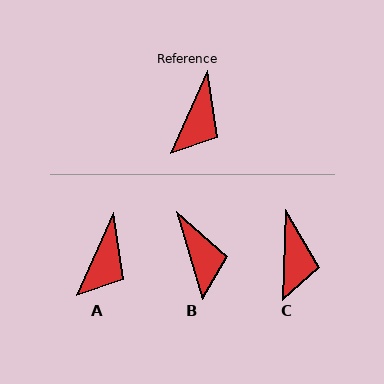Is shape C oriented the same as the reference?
No, it is off by about 22 degrees.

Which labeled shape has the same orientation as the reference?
A.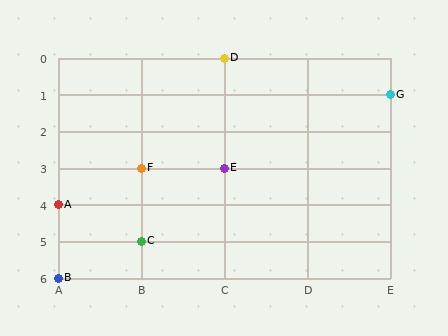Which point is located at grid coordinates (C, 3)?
Point E is at (C, 3).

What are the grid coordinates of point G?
Point G is at grid coordinates (E, 1).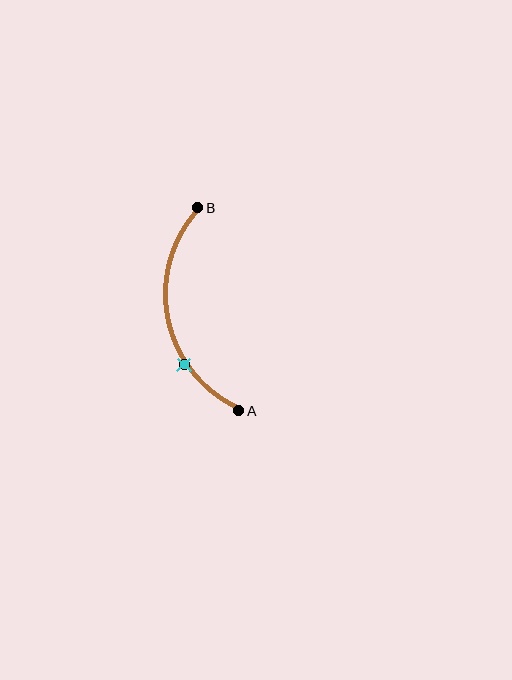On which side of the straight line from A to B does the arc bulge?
The arc bulges to the left of the straight line connecting A and B.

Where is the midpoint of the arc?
The arc midpoint is the point on the curve farthest from the straight line joining A and B. It sits to the left of that line.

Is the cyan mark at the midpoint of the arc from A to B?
No. The cyan mark lies on the arc but is closer to endpoint A. The arc midpoint would be at the point on the curve equidistant along the arc from both A and B.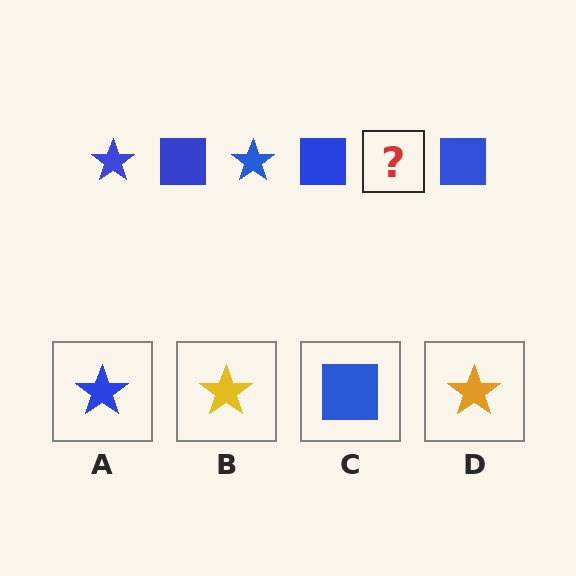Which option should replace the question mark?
Option A.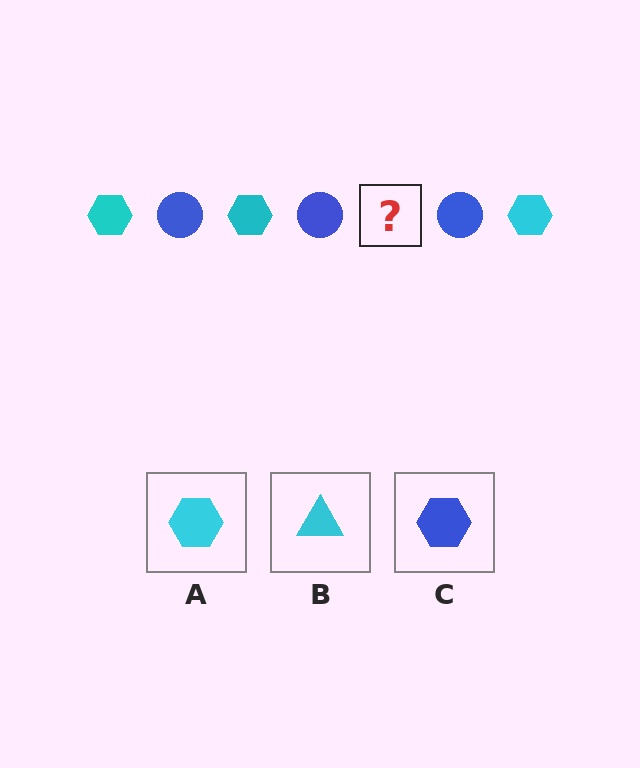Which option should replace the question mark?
Option A.